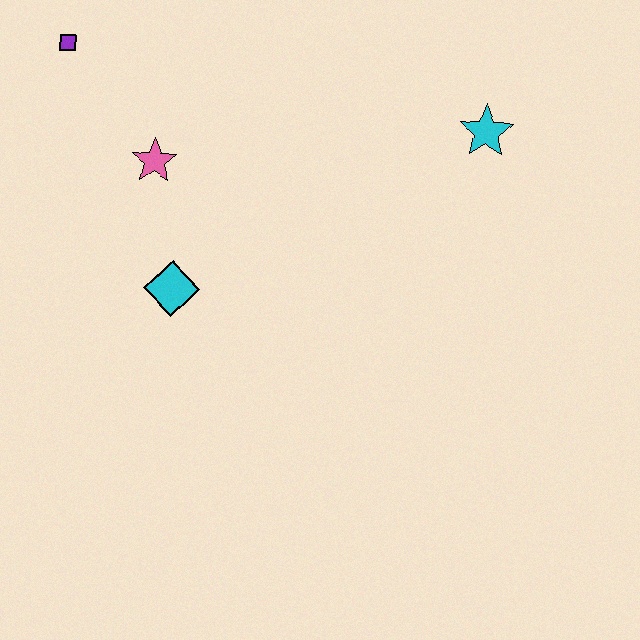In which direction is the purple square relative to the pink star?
The purple square is above the pink star.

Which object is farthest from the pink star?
The cyan star is farthest from the pink star.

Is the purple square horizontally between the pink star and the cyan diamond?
No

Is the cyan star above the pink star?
Yes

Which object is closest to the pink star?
The cyan diamond is closest to the pink star.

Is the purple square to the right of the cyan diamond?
No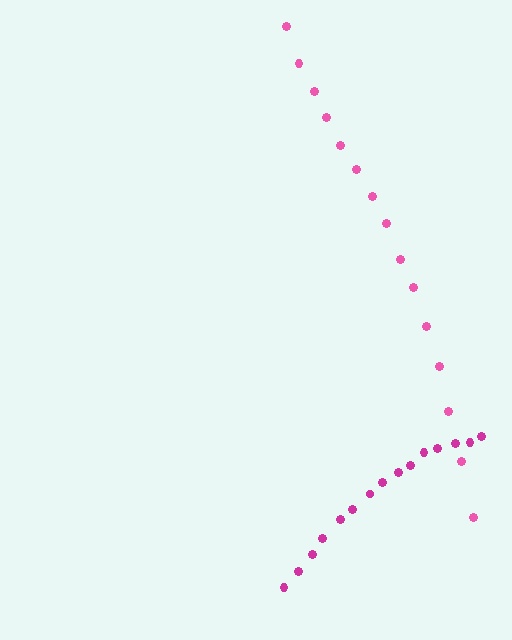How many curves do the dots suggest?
There are 2 distinct paths.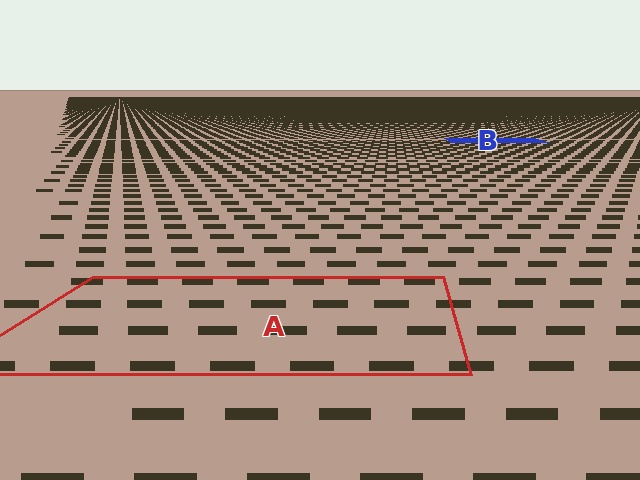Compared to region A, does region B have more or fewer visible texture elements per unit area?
Region B has more texture elements per unit area — they are packed more densely because it is farther away.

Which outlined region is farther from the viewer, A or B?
Region B is farther from the viewer — the texture elements inside it appear smaller and more densely packed.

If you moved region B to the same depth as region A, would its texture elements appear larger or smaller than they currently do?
They would appear larger. At a closer depth, the same texture elements are projected at a bigger on-screen size.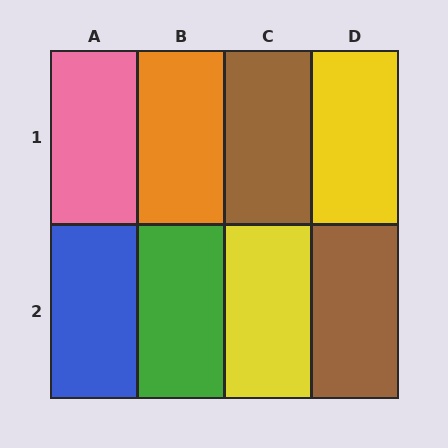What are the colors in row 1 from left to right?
Pink, orange, brown, yellow.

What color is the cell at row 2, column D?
Brown.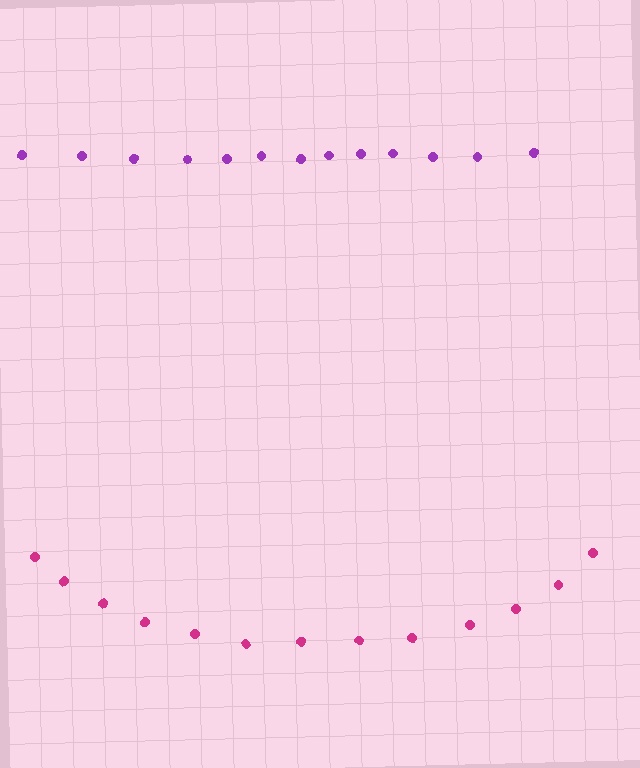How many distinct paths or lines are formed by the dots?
There are 2 distinct paths.